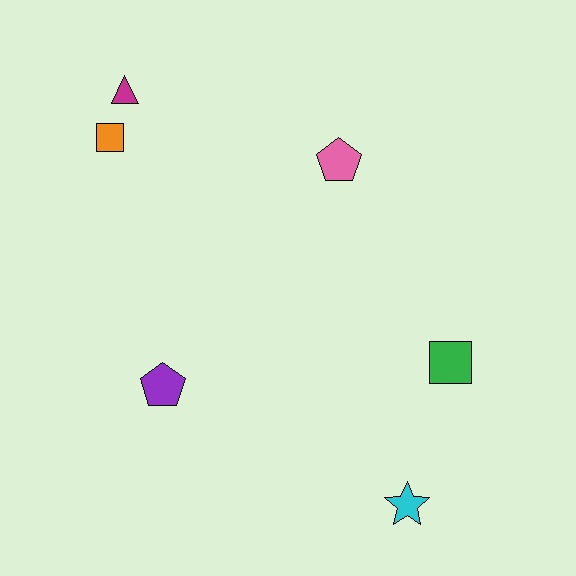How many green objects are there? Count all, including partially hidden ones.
There is 1 green object.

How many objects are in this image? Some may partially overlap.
There are 6 objects.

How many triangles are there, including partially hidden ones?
There is 1 triangle.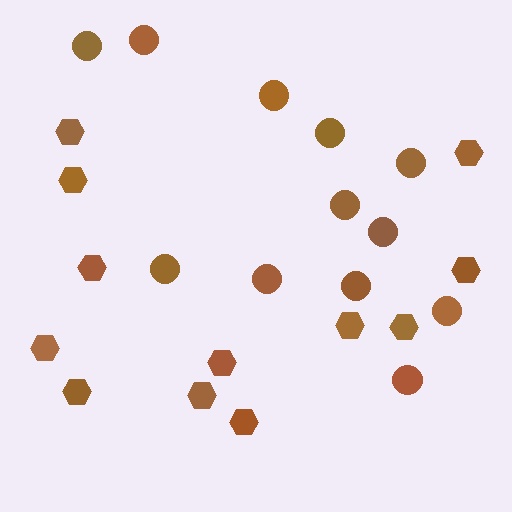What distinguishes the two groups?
There are 2 groups: one group of circles (12) and one group of hexagons (12).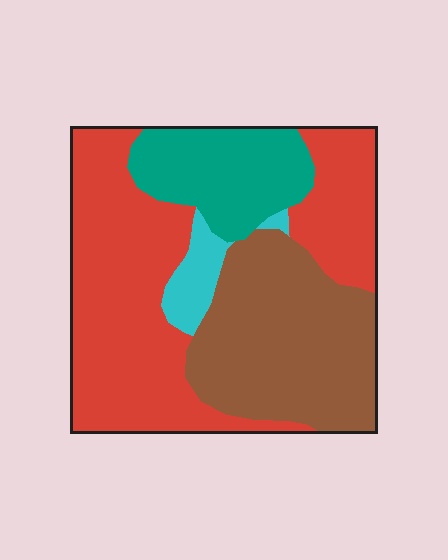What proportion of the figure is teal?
Teal covers 16% of the figure.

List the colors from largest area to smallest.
From largest to smallest: red, brown, teal, cyan.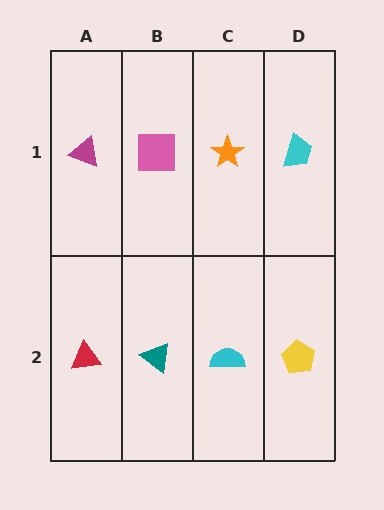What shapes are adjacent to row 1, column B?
A teal triangle (row 2, column B), a magenta triangle (row 1, column A), an orange star (row 1, column C).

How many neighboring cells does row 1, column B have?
3.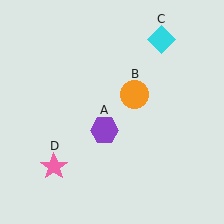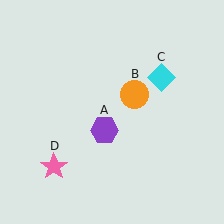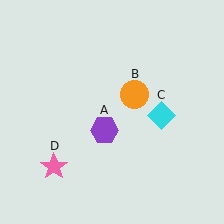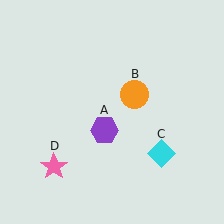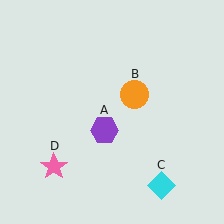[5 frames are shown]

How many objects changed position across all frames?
1 object changed position: cyan diamond (object C).